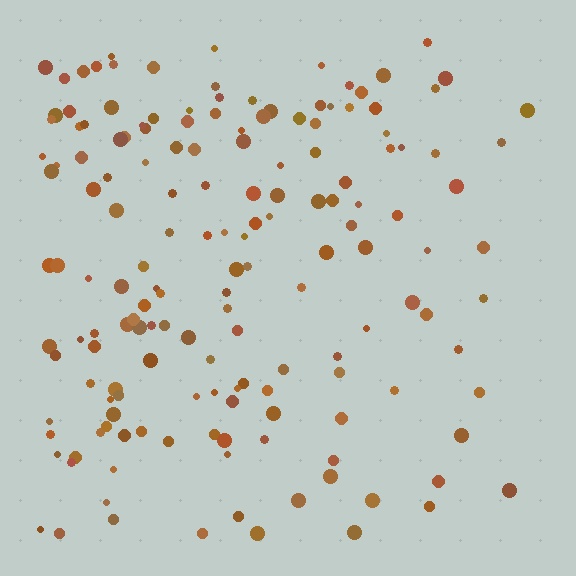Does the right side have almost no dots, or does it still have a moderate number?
Still a moderate number, just noticeably fewer than the left.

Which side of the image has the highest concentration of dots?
The left.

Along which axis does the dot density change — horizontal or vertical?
Horizontal.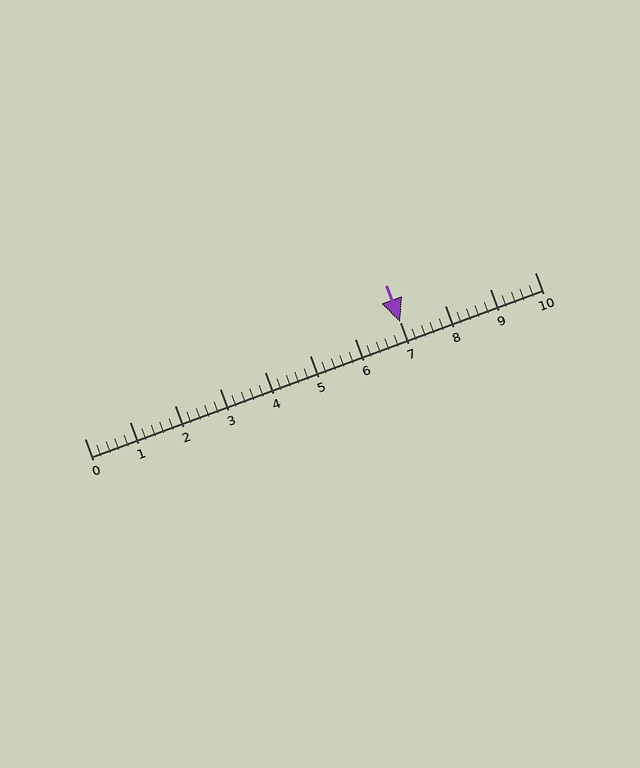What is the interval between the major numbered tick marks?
The major tick marks are spaced 1 units apart.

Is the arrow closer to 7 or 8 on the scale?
The arrow is closer to 7.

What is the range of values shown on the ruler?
The ruler shows values from 0 to 10.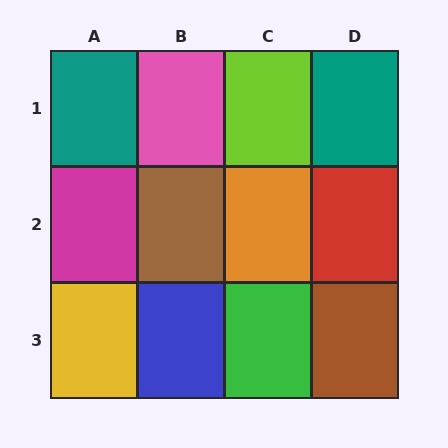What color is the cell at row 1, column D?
Teal.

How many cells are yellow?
1 cell is yellow.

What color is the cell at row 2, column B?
Brown.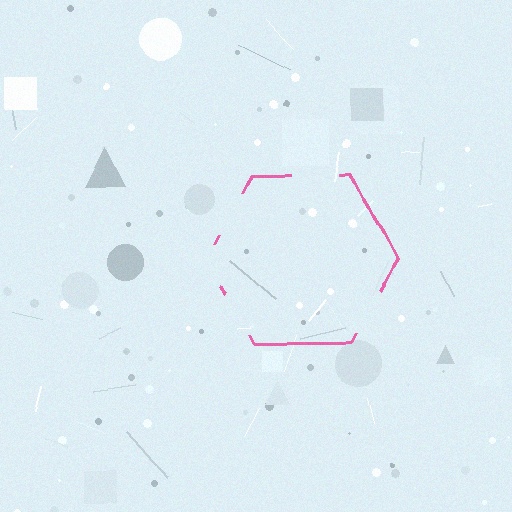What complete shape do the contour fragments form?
The contour fragments form a hexagon.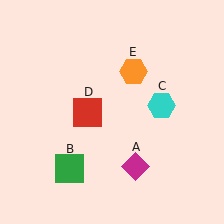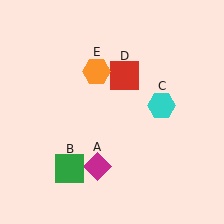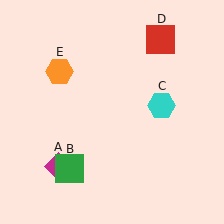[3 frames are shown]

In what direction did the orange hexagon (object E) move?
The orange hexagon (object E) moved left.